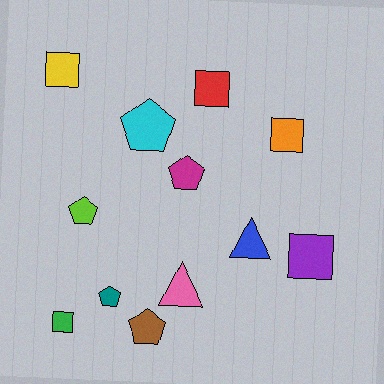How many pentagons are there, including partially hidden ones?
There are 5 pentagons.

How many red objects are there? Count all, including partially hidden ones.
There is 1 red object.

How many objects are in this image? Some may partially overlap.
There are 12 objects.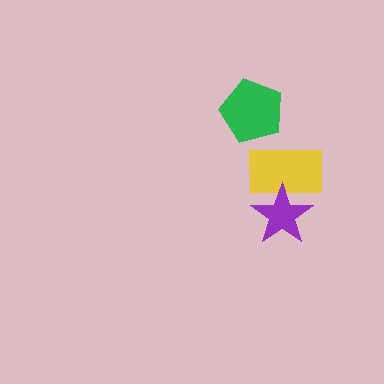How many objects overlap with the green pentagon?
0 objects overlap with the green pentagon.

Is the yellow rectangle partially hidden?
Yes, it is partially covered by another shape.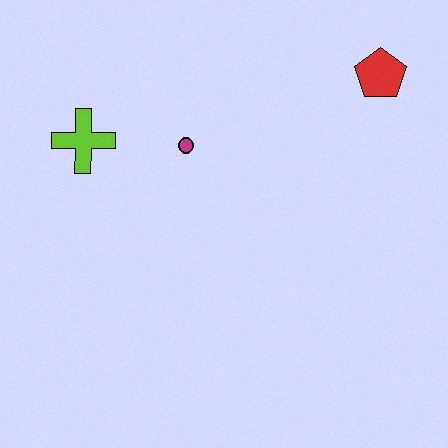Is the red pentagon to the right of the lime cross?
Yes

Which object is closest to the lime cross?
The magenta circle is closest to the lime cross.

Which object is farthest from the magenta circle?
The red pentagon is farthest from the magenta circle.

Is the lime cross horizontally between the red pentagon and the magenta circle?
No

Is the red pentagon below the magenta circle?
No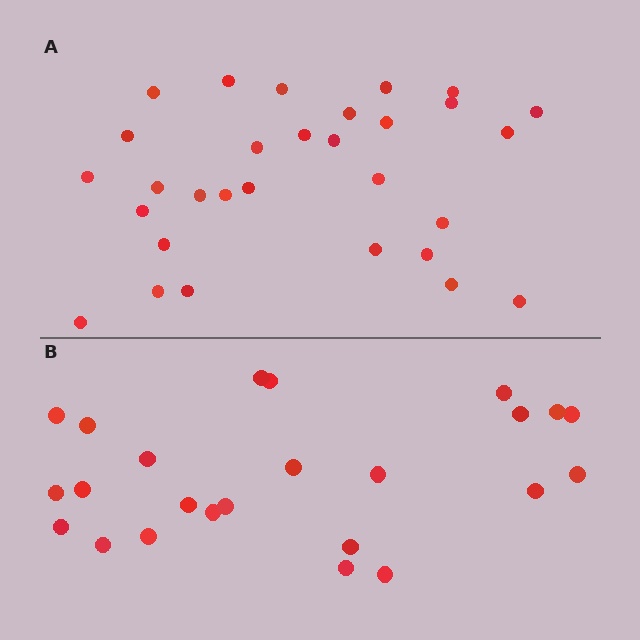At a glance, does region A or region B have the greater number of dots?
Region A (the top region) has more dots.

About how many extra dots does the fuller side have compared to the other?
Region A has about 6 more dots than region B.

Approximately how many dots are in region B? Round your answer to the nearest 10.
About 20 dots. (The exact count is 24, which rounds to 20.)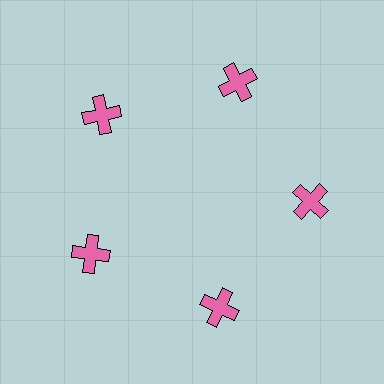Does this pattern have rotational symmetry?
Yes, this pattern has 5-fold rotational symmetry. It looks the same after rotating 72 degrees around the center.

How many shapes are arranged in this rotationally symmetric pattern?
There are 5 shapes, arranged in 5 groups of 1.